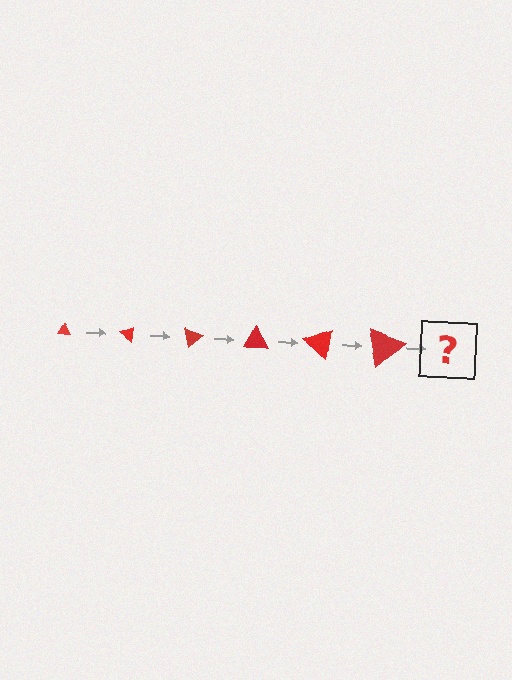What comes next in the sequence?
The next element should be a triangle, larger than the previous one and rotated 240 degrees from the start.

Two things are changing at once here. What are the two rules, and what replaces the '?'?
The two rules are that the triangle grows larger each step and it rotates 40 degrees each step. The '?' should be a triangle, larger than the previous one and rotated 240 degrees from the start.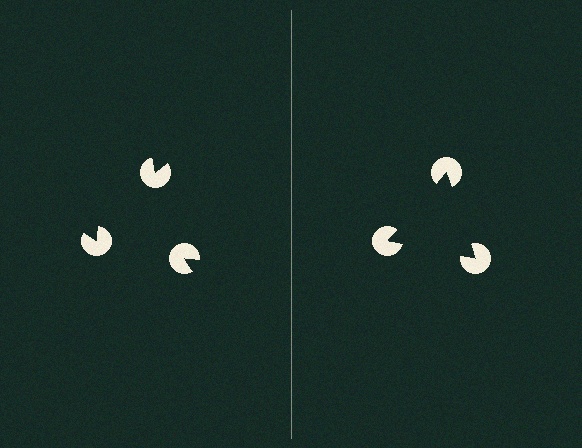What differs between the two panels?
The pac-man discs are positioned identically on both sides; only the wedge orientations differ. On the right they align to a triangle; on the left they are misaligned.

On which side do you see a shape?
An illusory triangle appears on the right side. On the left side the wedge cuts are rotated, so no coherent shape forms.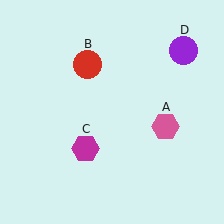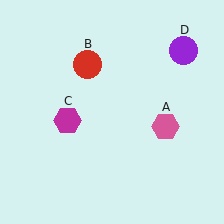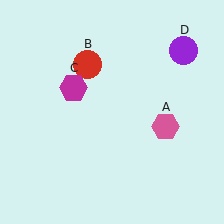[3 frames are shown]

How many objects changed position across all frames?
1 object changed position: magenta hexagon (object C).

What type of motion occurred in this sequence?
The magenta hexagon (object C) rotated clockwise around the center of the scene.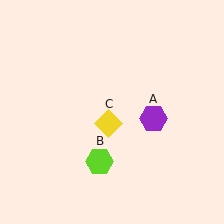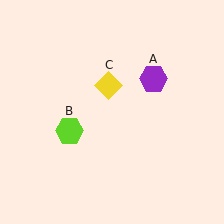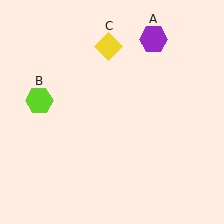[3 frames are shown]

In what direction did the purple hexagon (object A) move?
The purple hexagon (object A) moved up.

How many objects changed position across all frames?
3 objects changed position: purple hexagon (object A), lime hexagon (object B), yellow diamond (object C).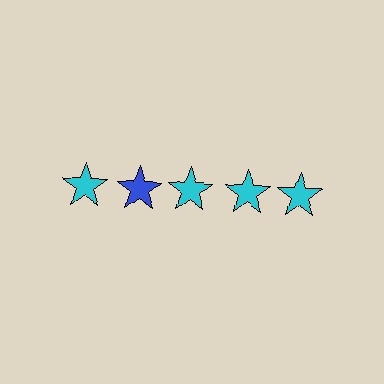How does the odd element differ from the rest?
It has a different color: blue instead of cyan.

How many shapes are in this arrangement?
There are 5 shapes arranged in a grid pattern.